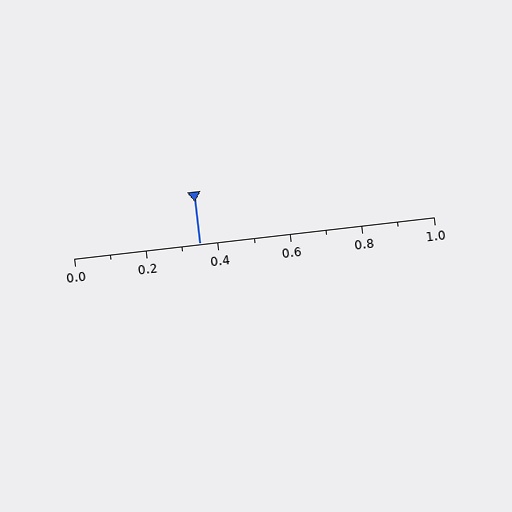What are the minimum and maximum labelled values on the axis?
The axis runs from 0.0 to 1.0.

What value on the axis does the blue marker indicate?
The marker indicates approximately 0.35.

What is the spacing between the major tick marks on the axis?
The major ticks are spaced 0.2 apart.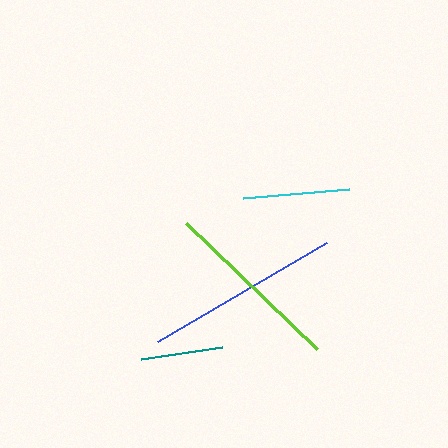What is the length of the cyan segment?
The cyan segment is approximately 107 pixels long.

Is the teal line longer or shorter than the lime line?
The lime line is longer than the teal line.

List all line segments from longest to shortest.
From longest to shortest: blue, lime, cyan, teal.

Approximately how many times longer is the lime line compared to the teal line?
The lime line is approximately 2.2 times the length of the teal line.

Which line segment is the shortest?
The teal line is the shortest at approximately 82 pixels.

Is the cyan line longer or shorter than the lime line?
The lime line is longer than the cyan line.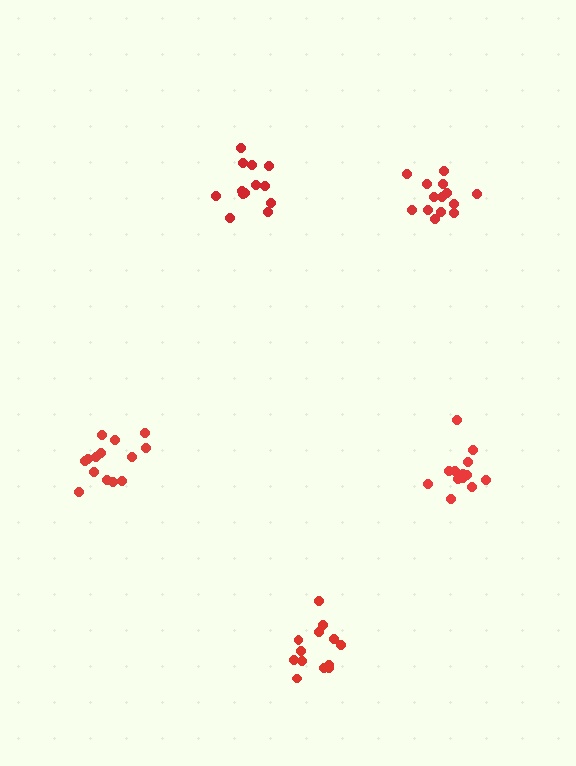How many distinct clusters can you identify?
There are 5 distinct clusters.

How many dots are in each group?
Group 1: 13 dots, Group 2: 15 dots, Group 3: 13 dots, Group 4: 14 dots, Group 5: 13 dots (68 total).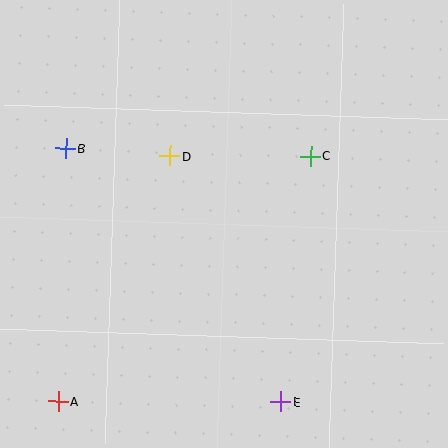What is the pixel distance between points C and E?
The distance between C and E is 248 pixels.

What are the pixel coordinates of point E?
Point E is at (281, 402).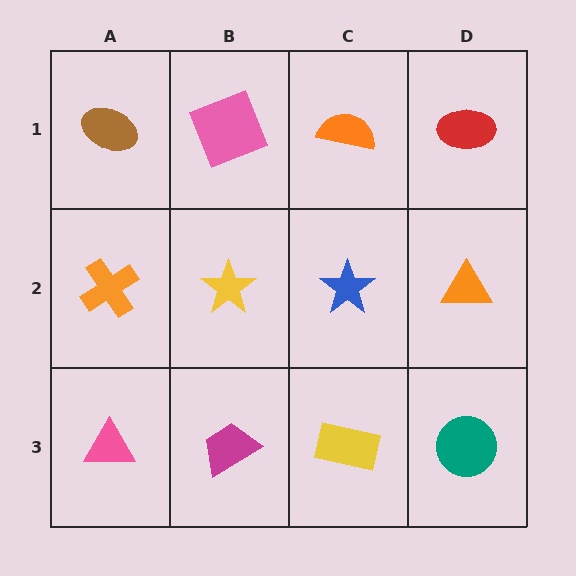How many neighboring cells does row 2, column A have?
3.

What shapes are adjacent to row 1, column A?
An orange cross (row 2, column A), a pink square (row 1, column B).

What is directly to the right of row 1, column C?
A red ellipse.